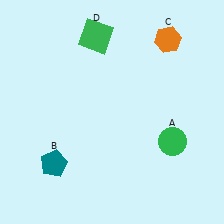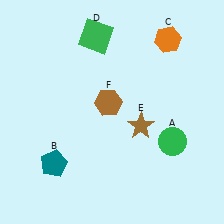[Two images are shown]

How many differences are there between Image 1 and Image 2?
There are 2 differences between the two images.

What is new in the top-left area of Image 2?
A brown hexagon (F) was added in the top-left area of Image 2.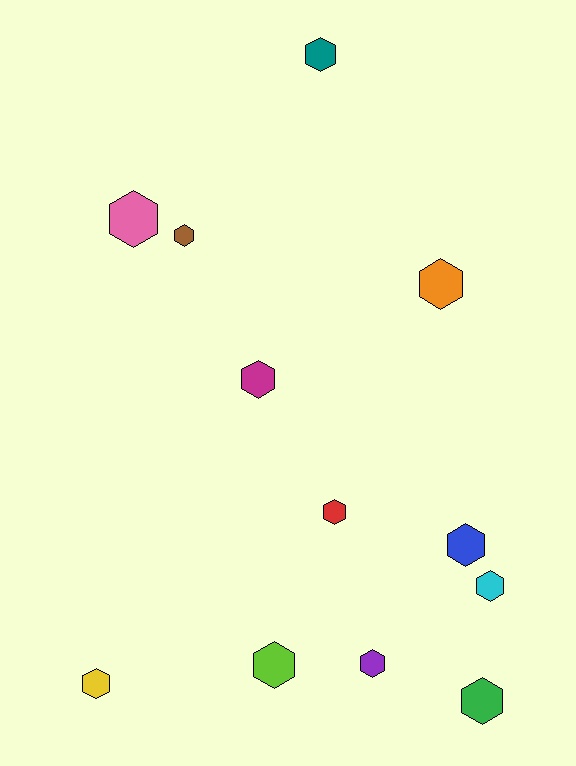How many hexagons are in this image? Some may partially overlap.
There are 12 hexagons.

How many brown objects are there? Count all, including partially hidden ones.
There is 1 brown object.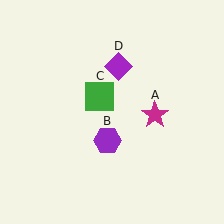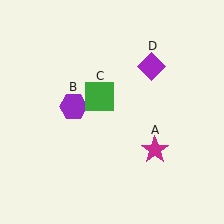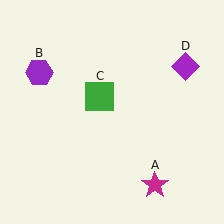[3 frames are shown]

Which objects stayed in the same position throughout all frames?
Green square (object C) remained stationary.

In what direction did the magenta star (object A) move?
The magenta star (object A) moved down.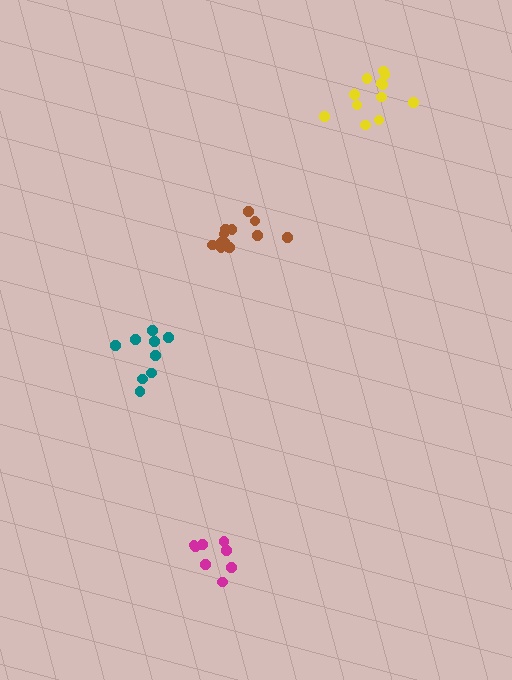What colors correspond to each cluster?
The clusters are colored: brown, magenta, yellow, teal.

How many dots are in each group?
Group 1: 13 dots, Group 2: 9 dots, Group 3: 12 dots, Group 4: 9 dots (43 total).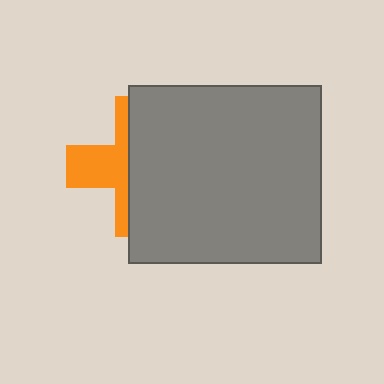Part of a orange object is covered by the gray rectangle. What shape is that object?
It is a cross.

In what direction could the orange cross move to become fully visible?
The orange cross could move left. That would shift it out from behind the gray rectangle entirely.